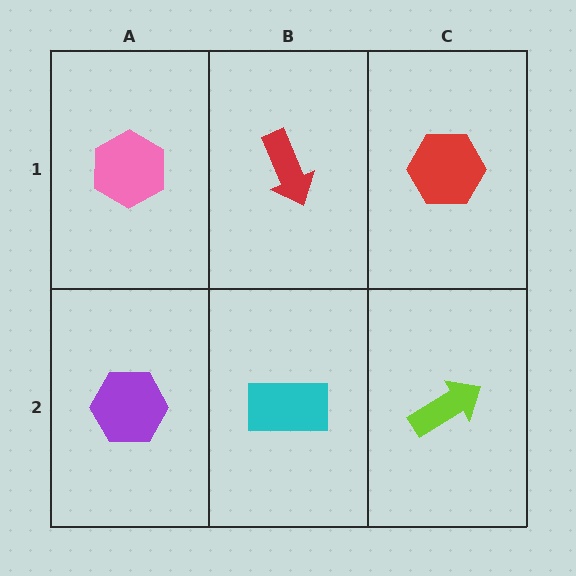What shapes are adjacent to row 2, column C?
A red hexagon (row 1, column C), a cyan rectangle (row 2, column B).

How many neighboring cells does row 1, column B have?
3.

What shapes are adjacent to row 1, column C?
A lime arrow (row 2, column C), a red arrow (row 1, column B).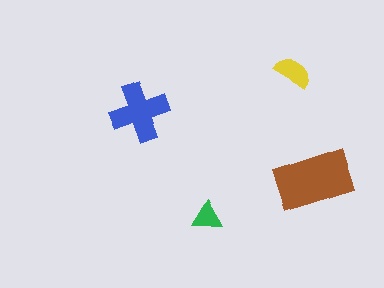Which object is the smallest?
The green triangle.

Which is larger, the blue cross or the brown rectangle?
The brown rectangle.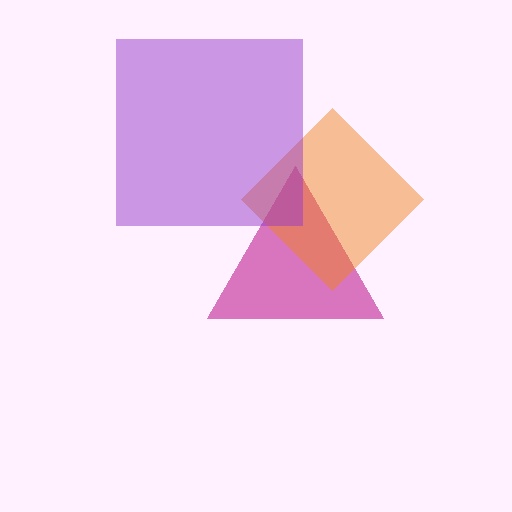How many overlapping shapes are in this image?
There are 3 overlapping shapes in the image.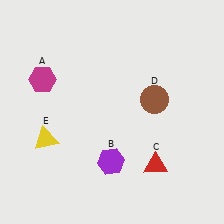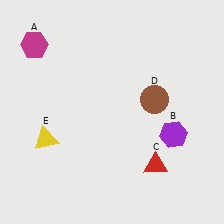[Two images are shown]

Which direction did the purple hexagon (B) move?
The purple hexagon (B) moved right.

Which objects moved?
The objects that moved are: the magenta hexagon (A), the purple hexagon (B).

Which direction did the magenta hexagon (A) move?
The magenta hexagon (A) moved up.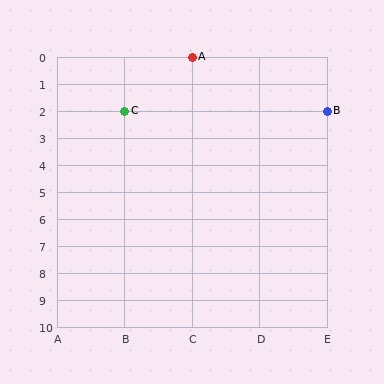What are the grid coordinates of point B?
Point B is at grid coordinates (E, 2).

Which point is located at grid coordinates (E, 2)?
Point B is at (E, 2).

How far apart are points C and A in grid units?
Points C and A are 1 column and 2 rows apart (about 2.2 grid units diagonally).